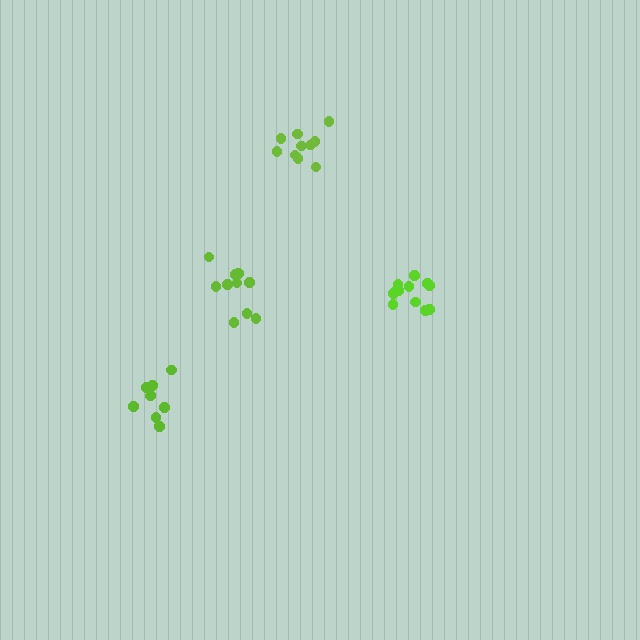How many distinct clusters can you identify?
There are 4 distinct clusters.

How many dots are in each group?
Group 1: 9 dots, Group 2: 10 dots, Group 3: 12 dots, Group 4: 10 dots (41 total).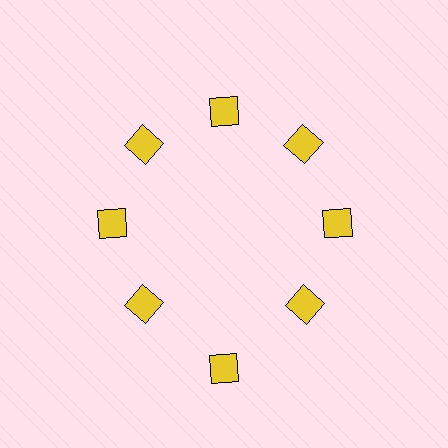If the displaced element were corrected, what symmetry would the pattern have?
It would have 8-fold rotational symmetry — the pattern would map onto itself every 45 degrees.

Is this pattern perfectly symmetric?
No. The 8 yellow squares are arranged in a ring, but one element near the 6 o'clock position is pushed outward from the center, breaking the 8-fold rotational symmetry.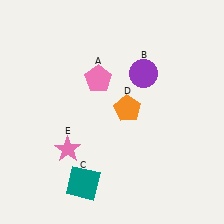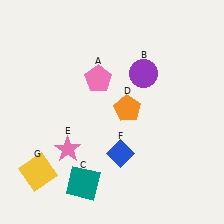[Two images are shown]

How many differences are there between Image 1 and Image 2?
There are 2 differences between the two images.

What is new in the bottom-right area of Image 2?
A blue diamond (F) was added in the bottom-right area of Image 2.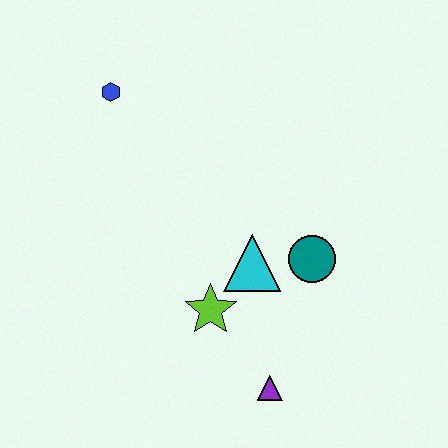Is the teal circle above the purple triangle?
Yes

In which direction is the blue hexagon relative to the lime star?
The blue hexagon is above the lime star.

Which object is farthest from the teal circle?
The blue hexagon is farthest from the teal circle.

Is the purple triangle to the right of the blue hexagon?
Yes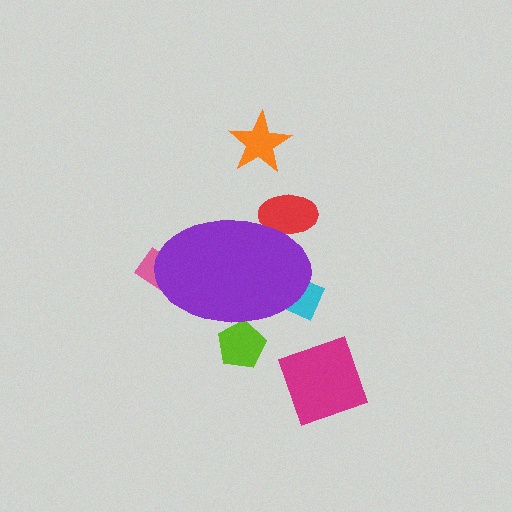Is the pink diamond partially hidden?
Yes, the pink diamond is partially hidden behind the purple ellipse.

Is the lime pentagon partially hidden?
Yes, the lime pentagon is partially hidden behind the purple ellipse.